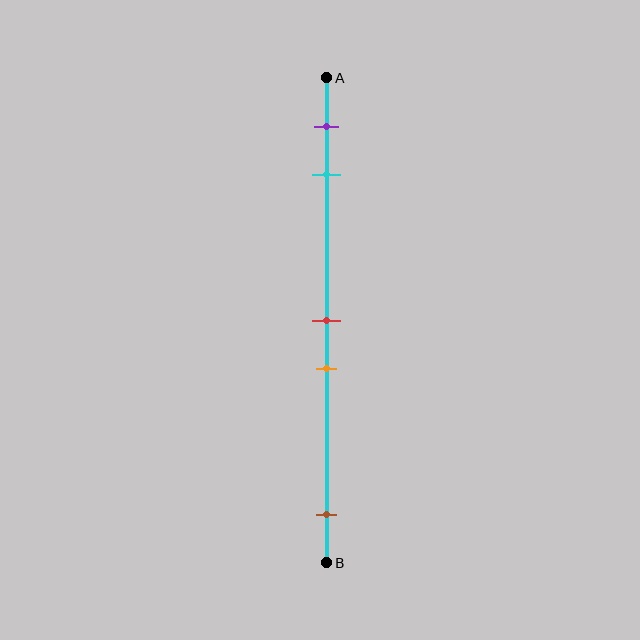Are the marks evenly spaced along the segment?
No, the marks are not evenly spaced.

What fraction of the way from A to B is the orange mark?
The orange mark is approximately 60% (0.6) of the way from A to B.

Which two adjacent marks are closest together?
The red and orange marks are the closest adjacent pair.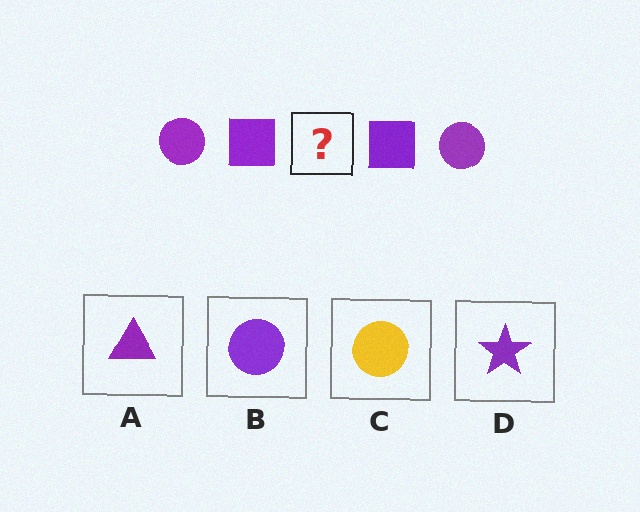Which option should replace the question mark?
Option B.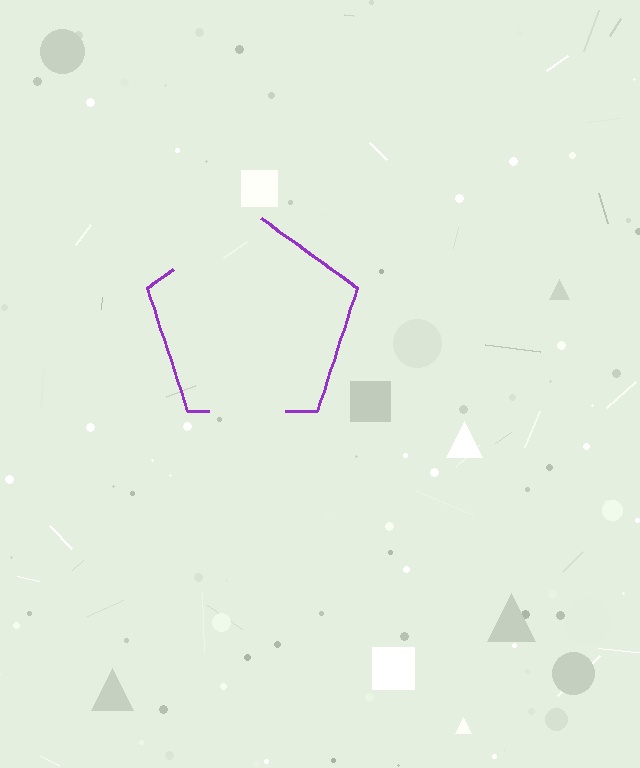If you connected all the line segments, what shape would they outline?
They would outline a pentagon.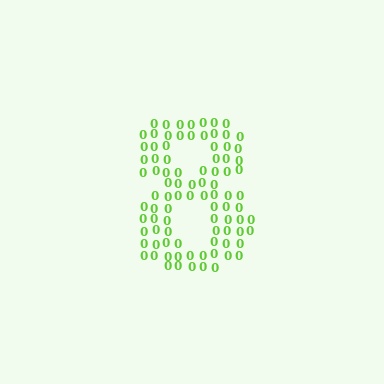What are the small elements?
The small elements are digit 0's.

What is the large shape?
The large shape is the digit 8.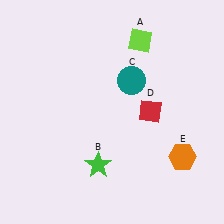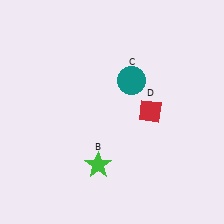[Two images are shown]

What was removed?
The orange hexagon (E), the lime diamond (A) were removed in Image 2.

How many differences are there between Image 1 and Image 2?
There are 2 differences between the two images.